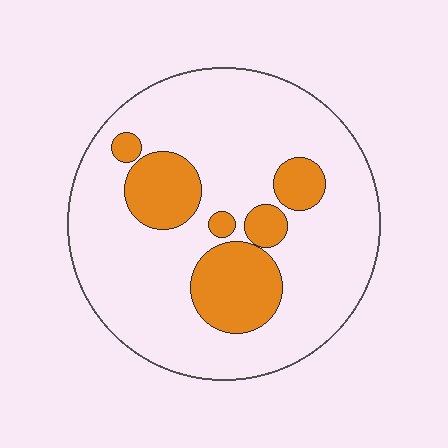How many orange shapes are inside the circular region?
6.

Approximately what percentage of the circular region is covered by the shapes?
Approximately 20%.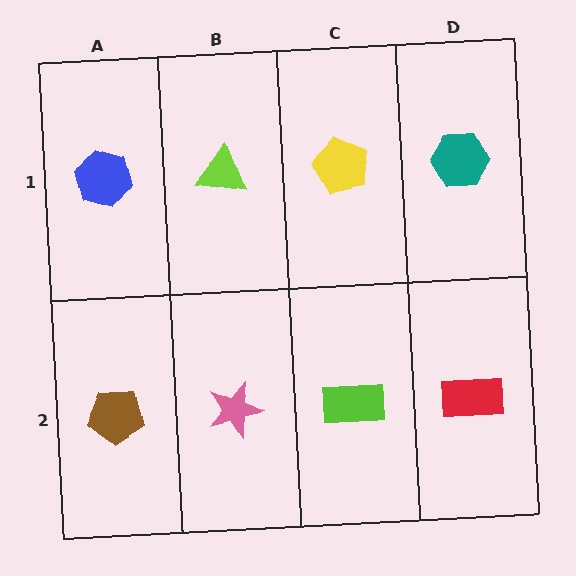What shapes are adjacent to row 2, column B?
A lime triangle (row 1, column B), a brown pentagon (row 2, column A), a lime rectangle (row 2, column C).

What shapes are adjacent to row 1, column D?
A red rectangle (row 2, column D), a yellow pentagon (row 1, column C).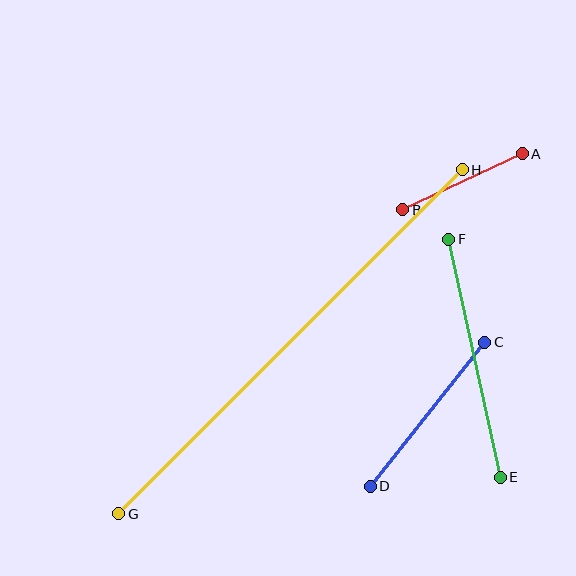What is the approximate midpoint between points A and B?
The midpoint is at approximately (463, 182) pixels.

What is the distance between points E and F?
The distance is approximately 243 pixels.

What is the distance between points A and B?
The distance is approximately 132 pixels.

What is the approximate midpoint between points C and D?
The midpoint is at approximately (428, 414) pixels.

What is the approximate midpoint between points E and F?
The midpoint is at approximately (474, 358) pixels.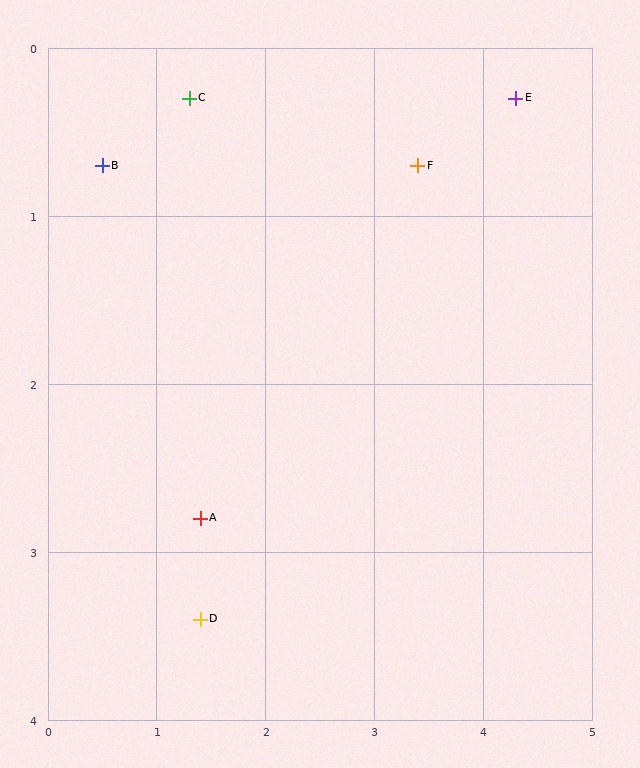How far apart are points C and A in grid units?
Points C and A are about 2.5 grid units apart.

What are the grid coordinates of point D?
Point D is at approximately (1.4, 3.4).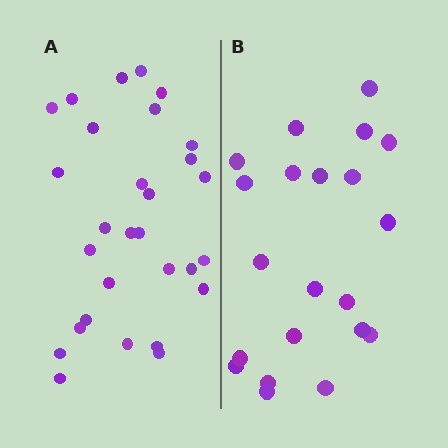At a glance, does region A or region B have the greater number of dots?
Region A (the left region) has more dots.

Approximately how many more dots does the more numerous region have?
Region A has roughly 8 or so more dots than region B.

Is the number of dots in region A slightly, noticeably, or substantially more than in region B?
Region A has noticeably more, but not dramatically so. The ratio is roughly 1.4 to 1.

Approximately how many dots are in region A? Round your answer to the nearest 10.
About 30 dots. (The exact count is 29, which rounds to 30.)